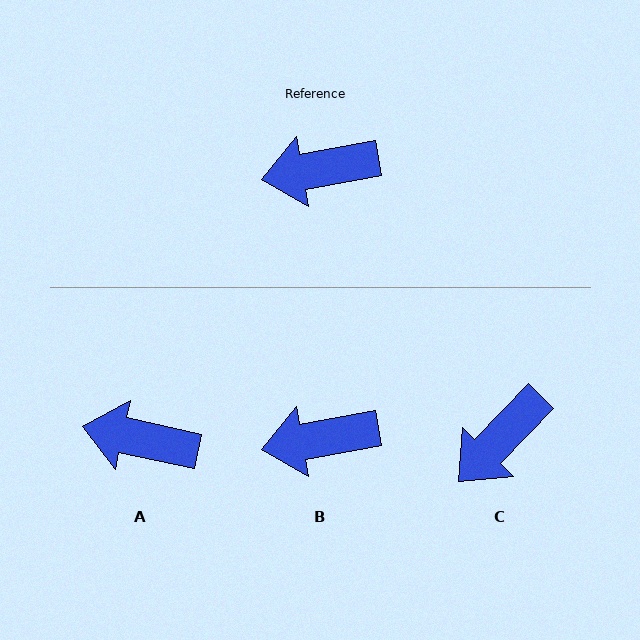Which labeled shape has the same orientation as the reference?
B.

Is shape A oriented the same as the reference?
No, it is off by about 22 degrees.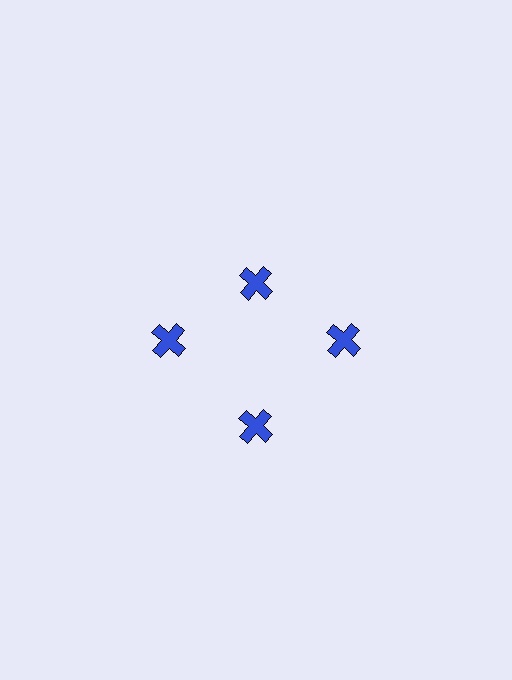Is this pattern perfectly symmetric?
No. The 4 blue crosses are arranged in a ring, but one element near the 12 o'clock position is pulled inward toward the center, breaking the 4-fold rotational symmetry.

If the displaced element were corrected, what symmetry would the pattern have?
It would have 4-fold rotational symmetry — the pattern would map onto itself every 90 degrees.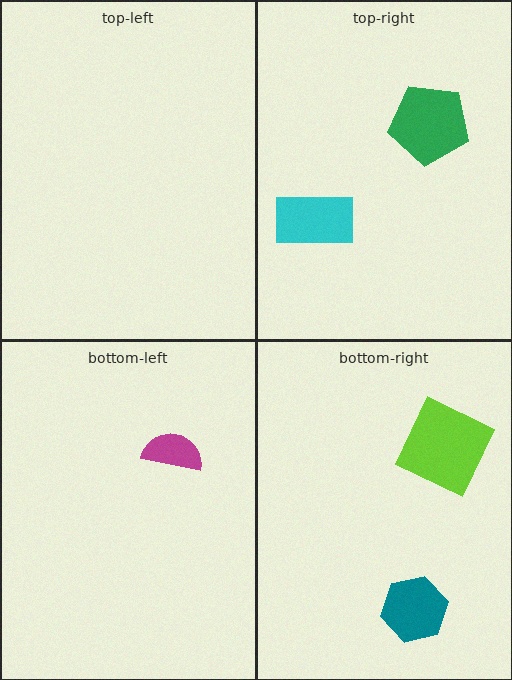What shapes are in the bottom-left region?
The magenta semicircle.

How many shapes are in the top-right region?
2.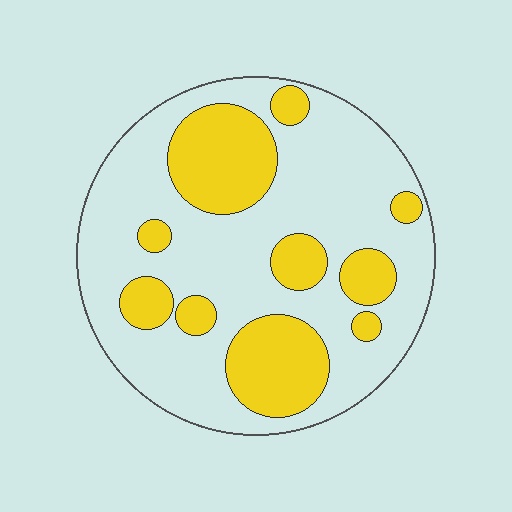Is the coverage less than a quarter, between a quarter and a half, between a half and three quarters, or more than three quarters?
Between a quarter and a half.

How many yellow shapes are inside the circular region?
10.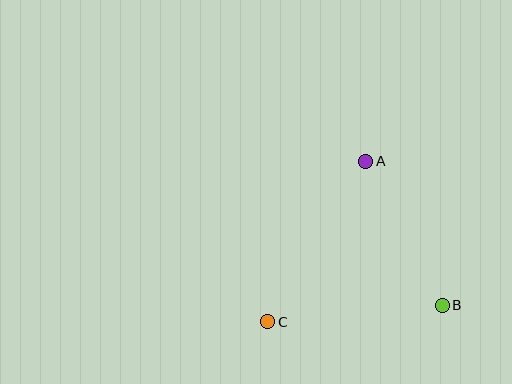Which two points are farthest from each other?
Points A and C are farthest from each other.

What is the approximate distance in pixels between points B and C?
The distance between B and C is approximately 175 pixels.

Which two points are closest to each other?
Points A and B are closest to each other.